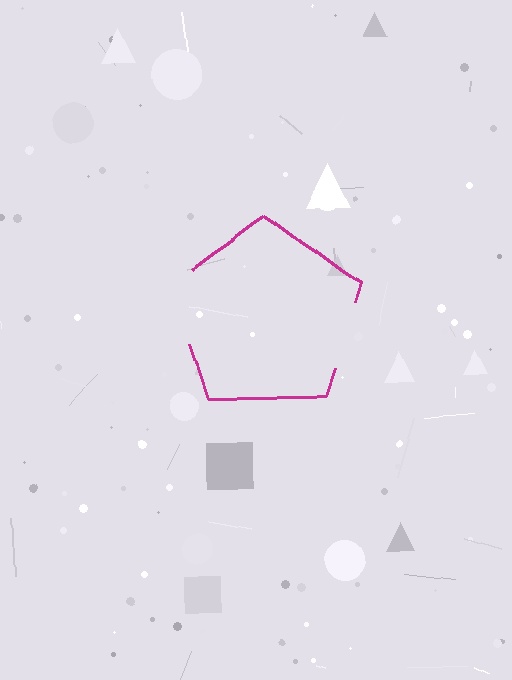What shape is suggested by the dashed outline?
The dashed outline suggests a pentagon.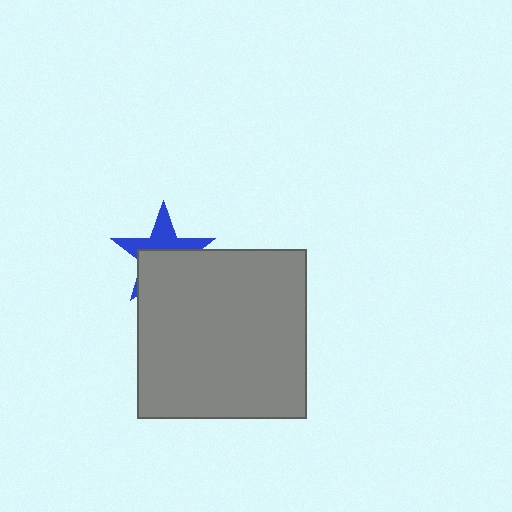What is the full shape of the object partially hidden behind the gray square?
The partially hidden object is a blue star.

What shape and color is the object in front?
The object in front is a gray square.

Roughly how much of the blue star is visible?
About half of it is visible (roughly 47%).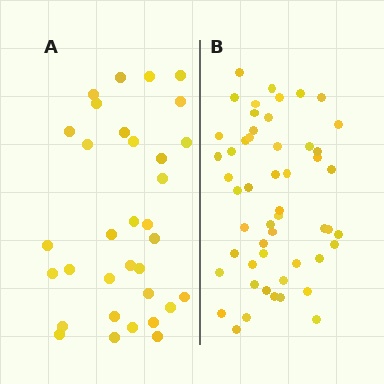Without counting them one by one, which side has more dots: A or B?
Region B (the right region) has more dots.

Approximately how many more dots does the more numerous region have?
Region B has approximately 20 more dots than region A.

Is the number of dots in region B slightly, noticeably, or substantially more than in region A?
Region B has substantially more. The ratio is roughly 1.6 to 1.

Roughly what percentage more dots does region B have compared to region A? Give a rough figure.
About 60% more.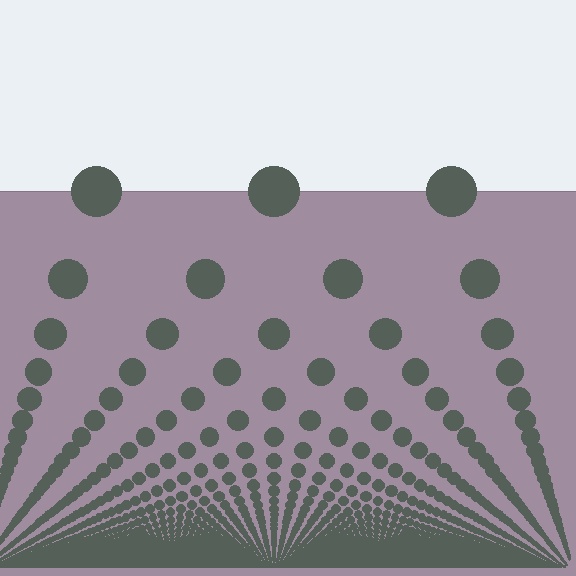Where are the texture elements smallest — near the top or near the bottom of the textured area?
Near the bottom.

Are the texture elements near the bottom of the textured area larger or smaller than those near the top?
Smaller. The gradient is inverted — elements near the bottom are smaller and denser.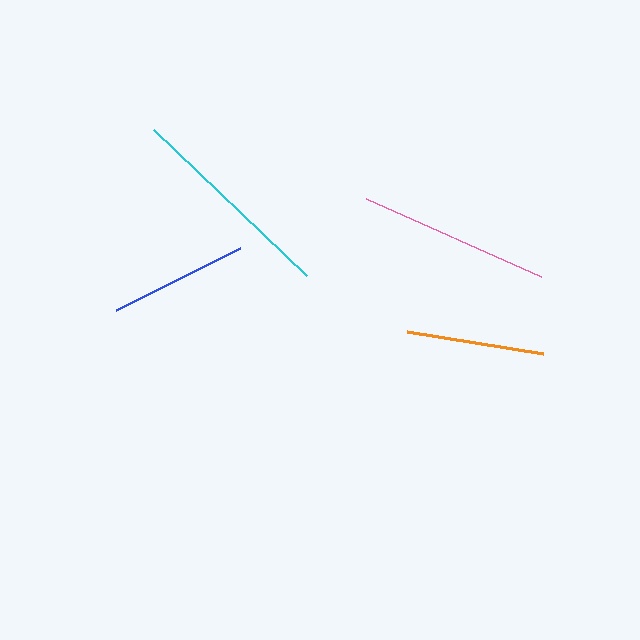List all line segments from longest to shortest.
From longest to shortest: cyan, pink, blue, orange.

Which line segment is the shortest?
The orange line is the shortest at approximately 138 pixels.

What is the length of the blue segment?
The blue segment is approximately 138 pixels long.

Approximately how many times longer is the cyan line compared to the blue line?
The cyan line is approximately 1.5 times the length of the blue line.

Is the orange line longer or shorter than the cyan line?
The cyan line is longer than the orange line.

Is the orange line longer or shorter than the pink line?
The pink line is longer than the orange line.